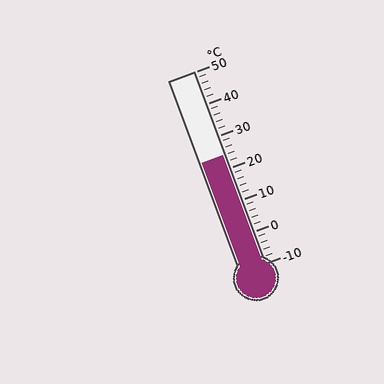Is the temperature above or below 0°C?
The temperature is above 0°C.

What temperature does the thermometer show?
The thermometer shows approximately 24°C.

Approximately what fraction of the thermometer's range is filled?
The thermometer is filled to approximately 55% of its range.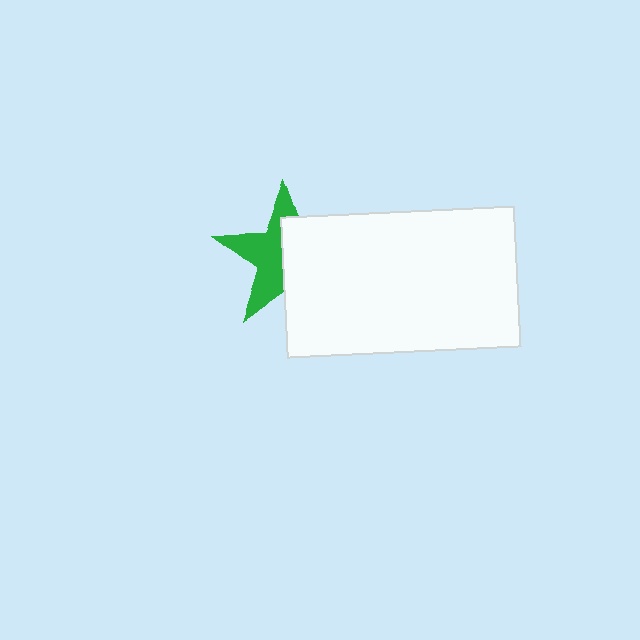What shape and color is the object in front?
The object in front is a white rectangle.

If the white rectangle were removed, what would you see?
You would see the complete green star.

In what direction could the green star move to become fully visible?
The green star could move left. That would shift it out from behind the white rectangle entirely.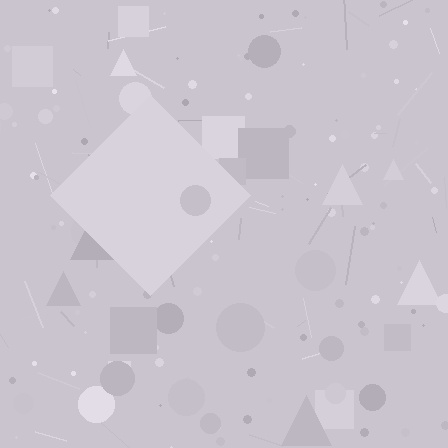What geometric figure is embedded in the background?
A diamond is embedded in the background.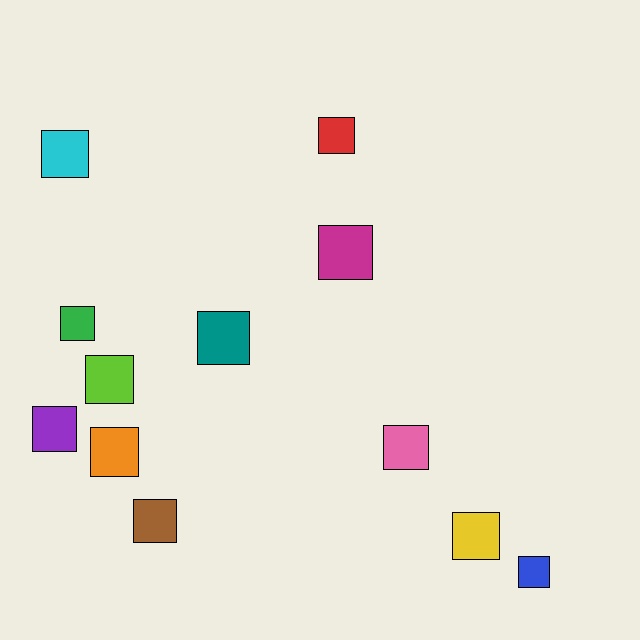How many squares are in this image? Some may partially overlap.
There are 12 squares.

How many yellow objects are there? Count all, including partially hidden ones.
There is 1 yellow object.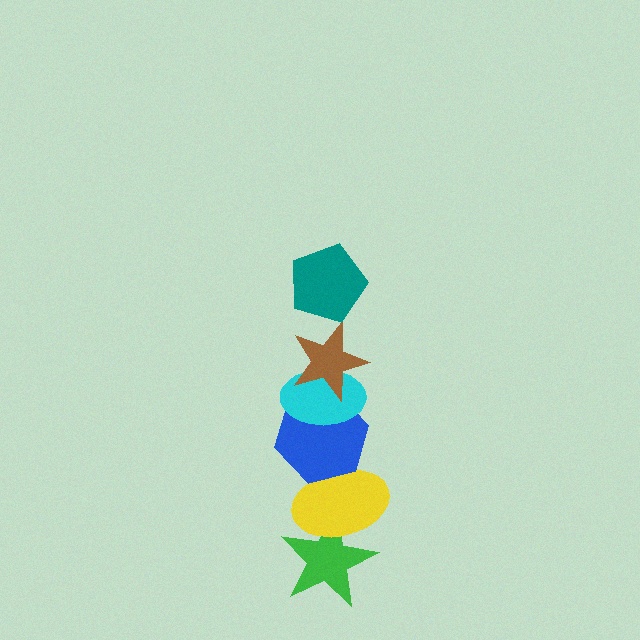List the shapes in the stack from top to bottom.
From top to bottom: the teal pentagon, the brown star, the cyan ellipse, the blue hexagon, the yellow ellipse, the green star.